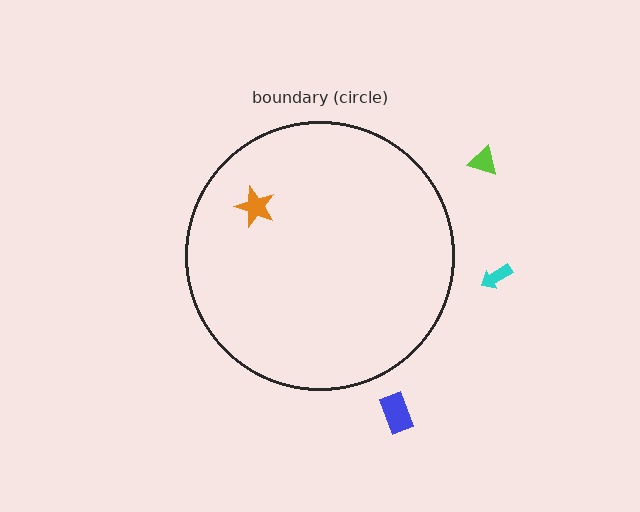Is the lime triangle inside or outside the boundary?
Outside.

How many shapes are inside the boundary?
1 inside, 3 outside.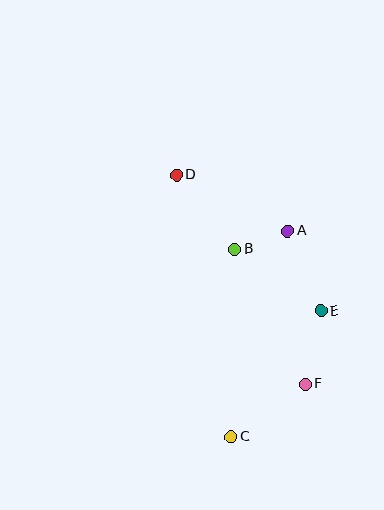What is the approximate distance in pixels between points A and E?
The distance between A and E is approximately 87 pixels.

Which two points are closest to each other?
Points A and B are closest to each other.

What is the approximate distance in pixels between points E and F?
The distance between E and F is approximately 75 pixels.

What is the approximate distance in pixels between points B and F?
The distance between B and F is approximately 152 pixels.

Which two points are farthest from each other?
Points C and D are farthest from each other.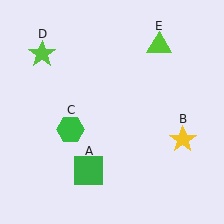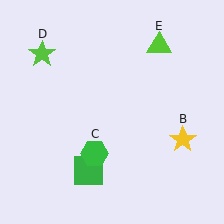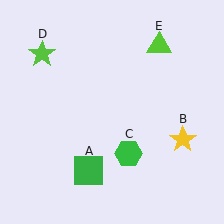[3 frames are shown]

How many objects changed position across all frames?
1 object changed position: green hexagon (object C).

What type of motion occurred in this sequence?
The green hexagon (object C) rotated counterclockwise around the center of the scene.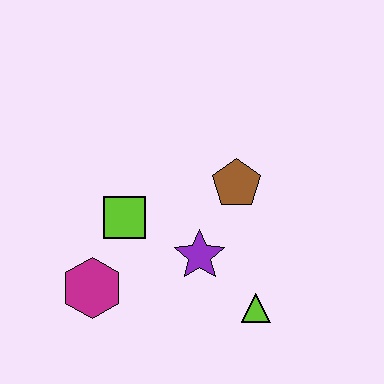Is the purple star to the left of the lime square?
No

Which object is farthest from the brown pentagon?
The magenta hexagon is farthest from the brown pentagon.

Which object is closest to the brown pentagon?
The purple star is closest to the brown pentagon.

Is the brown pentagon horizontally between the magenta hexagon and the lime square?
No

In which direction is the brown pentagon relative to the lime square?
The brown pentagon is to the right of the lime square.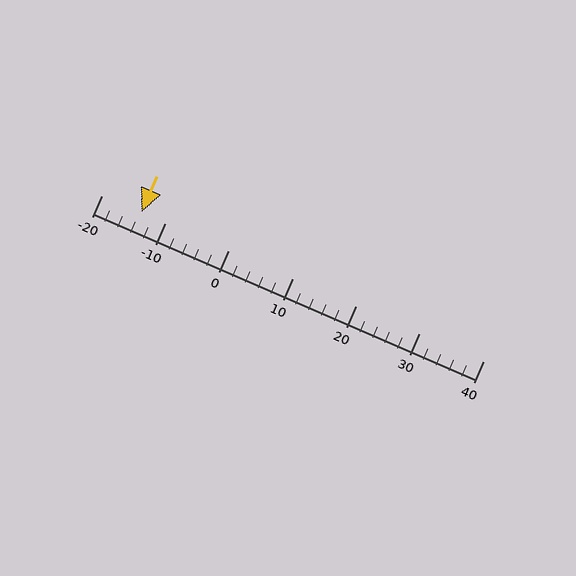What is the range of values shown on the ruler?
The ruler shows values from -20 to 40.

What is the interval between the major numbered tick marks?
The major tick marks are spaced 10 units apart.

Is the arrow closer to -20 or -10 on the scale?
The arrow is closer to -10.